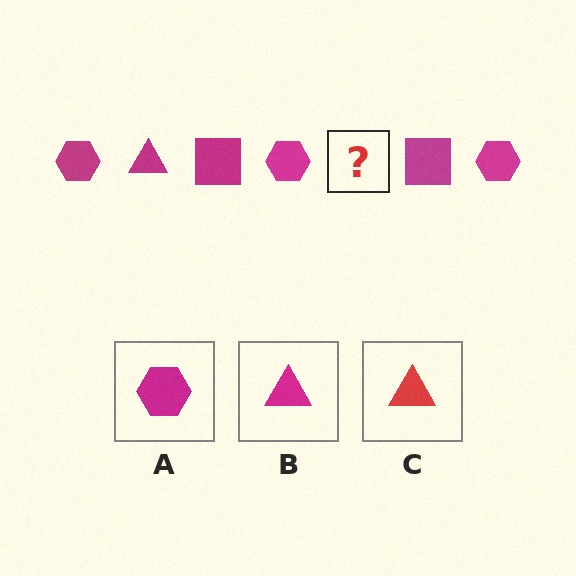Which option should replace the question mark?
Option B.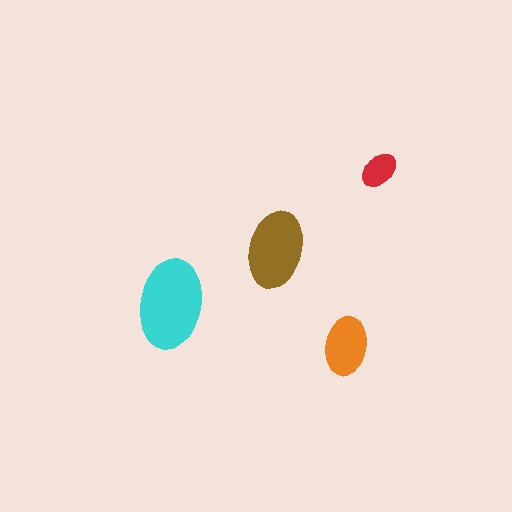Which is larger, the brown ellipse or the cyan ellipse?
The cyan one.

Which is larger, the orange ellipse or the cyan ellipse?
The cyan one.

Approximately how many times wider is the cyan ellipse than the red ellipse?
About 2.5 times wider.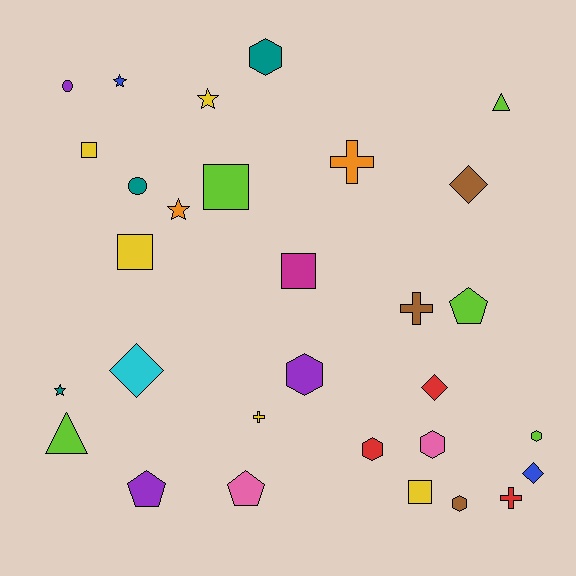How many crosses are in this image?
There are 4 crosses.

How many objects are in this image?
There are 30 objects.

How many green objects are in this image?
There are no green objects.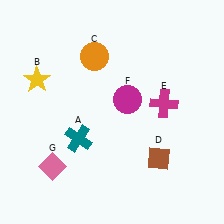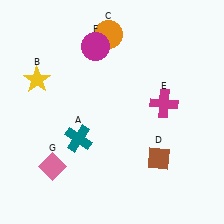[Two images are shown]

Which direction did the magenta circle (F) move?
The magenta circle (F) moved up.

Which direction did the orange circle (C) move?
The orange circle (C) moved up.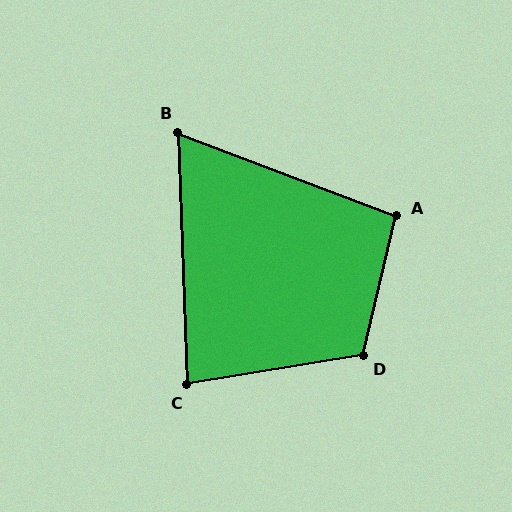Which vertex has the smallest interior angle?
B, at approximately 67 degrees.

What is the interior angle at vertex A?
Approximately 97 degrees (obtuse).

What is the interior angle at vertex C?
Approximately 83 degrees (acute).